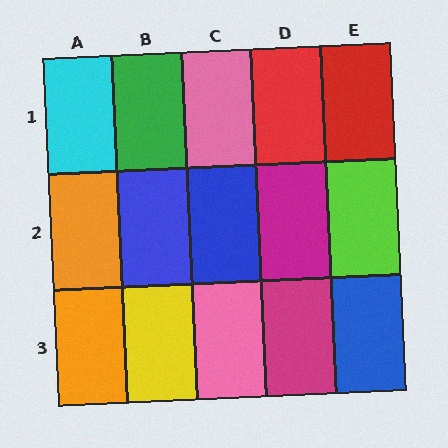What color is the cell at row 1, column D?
Red.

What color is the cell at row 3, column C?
Pink.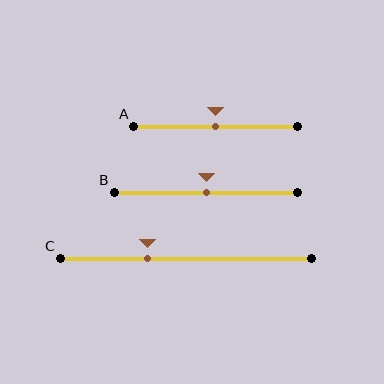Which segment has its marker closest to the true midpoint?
Segment A has its marker closest to the true midpoint.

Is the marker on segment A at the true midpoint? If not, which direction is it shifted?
Yes, the marker on segment A is at the true midpoint.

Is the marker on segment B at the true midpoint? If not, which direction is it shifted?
Yes, the marker on segment B is at the true midpoint.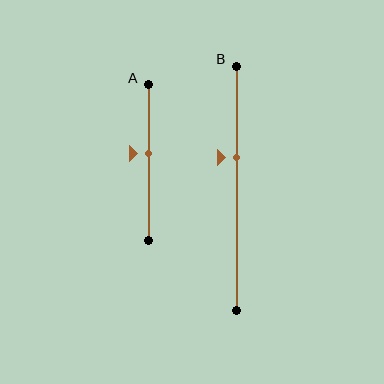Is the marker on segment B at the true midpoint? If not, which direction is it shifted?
No, the marker on segment B is shifted upward by about 13% of the segment length.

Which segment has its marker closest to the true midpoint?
Segment A has its marker closest to the true midpoint.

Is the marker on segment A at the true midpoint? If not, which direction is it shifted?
No, the marker on segment A is shifted upward by about 5% of the segment length.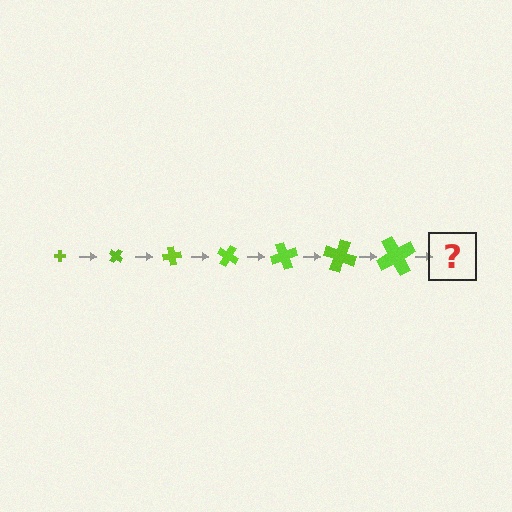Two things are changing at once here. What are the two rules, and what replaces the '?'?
The two rules are that the cross grows larger each step and it rotates 40 degrees each step. The '?' should be a cross, larger than the previous one and rotated 280 degrees from the start.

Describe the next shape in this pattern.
It should be a cross, larger than the previous one and rotated 280 degrees from the start.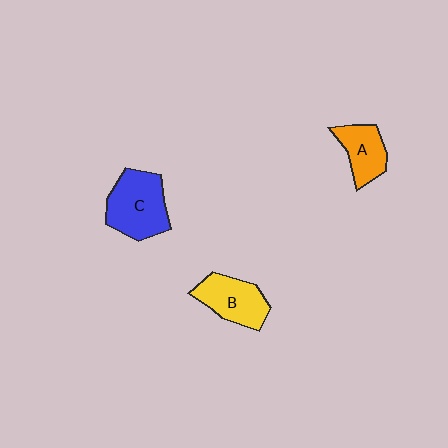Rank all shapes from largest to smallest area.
From largest to smallest: C (blue), B (yellow), A (orange).